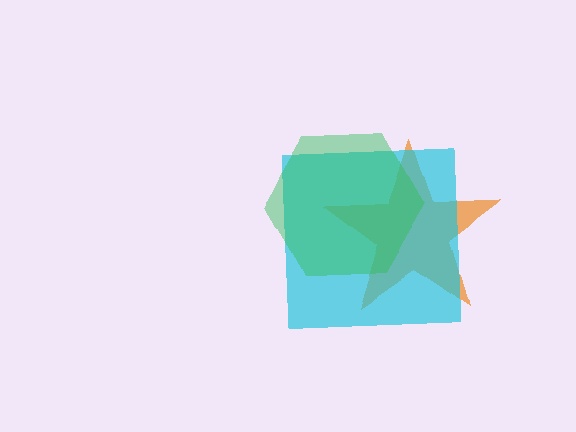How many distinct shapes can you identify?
There are 3 distinct shapes: an orange star, a cyan square, a green hexagon.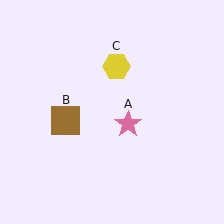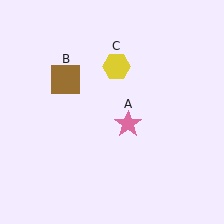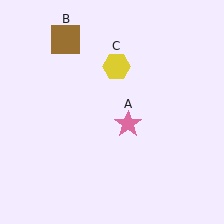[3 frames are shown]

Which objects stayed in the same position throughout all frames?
Pink star (object A) and yellow hexagon (object C) remained stationary.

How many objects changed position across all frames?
1 object changed position: brown square (object B).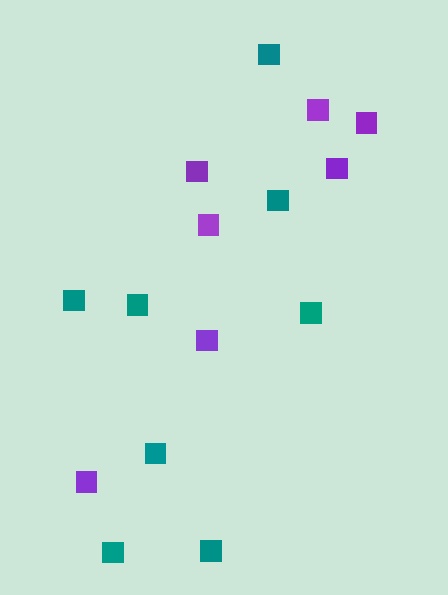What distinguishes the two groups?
There are 2 groups: one group of teal squares (8) and one group of purple squares (7).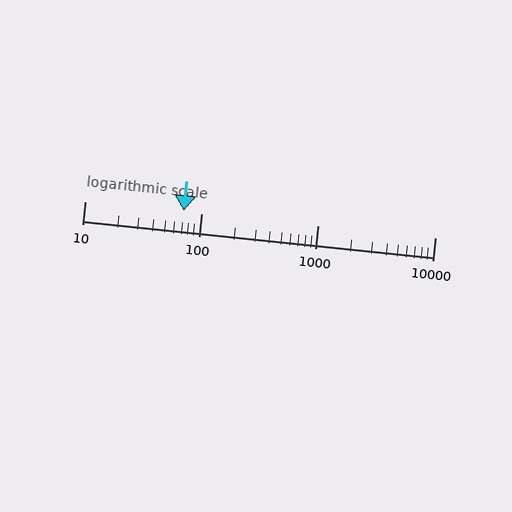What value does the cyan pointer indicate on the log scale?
The pointer indicates approximately 71.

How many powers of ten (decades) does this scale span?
The scale spans 3 decades, from 10 to 10000.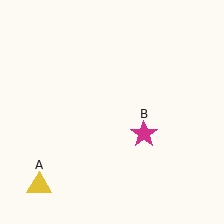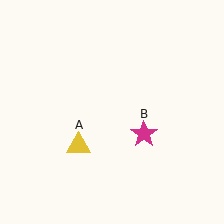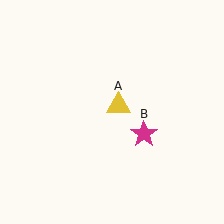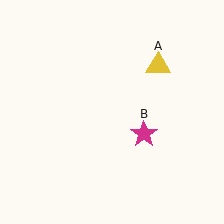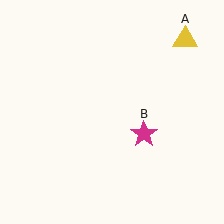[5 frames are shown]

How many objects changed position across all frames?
1 object changed position: yellow triangle (object A).